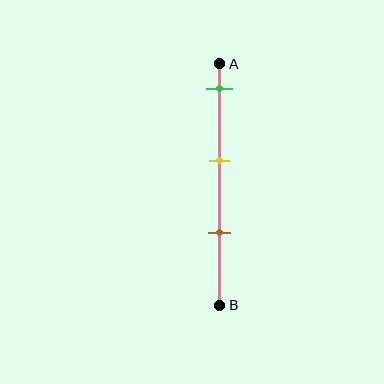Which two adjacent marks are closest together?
The yellow and brown marks are the closest adjacent pair.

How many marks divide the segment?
There are 3 marks dividing the segment.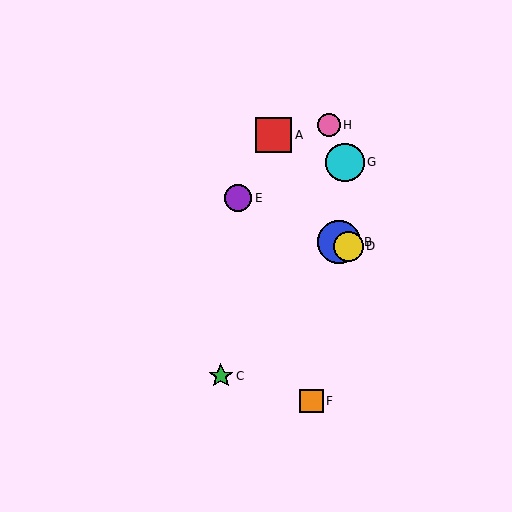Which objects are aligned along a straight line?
Objects B, D, E are aligned along a straight line.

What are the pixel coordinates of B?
Object B is at (339, 242).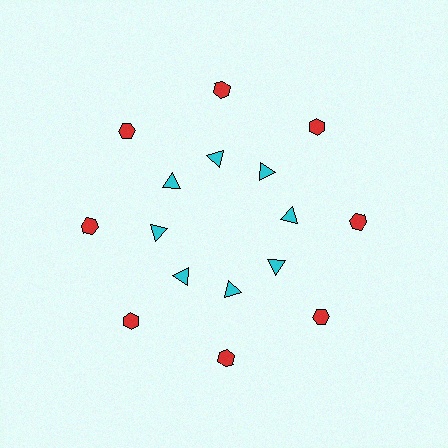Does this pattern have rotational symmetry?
Yes, this pattern has 8-fold rotational symmetry. It looks the same after rotating 45 degrees around the center.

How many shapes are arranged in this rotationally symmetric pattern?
There are 16 shapes, arranged in 8 groups of 2.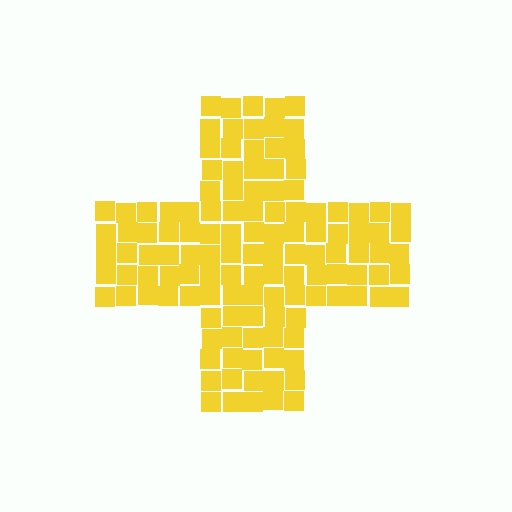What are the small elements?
The small elements are squares.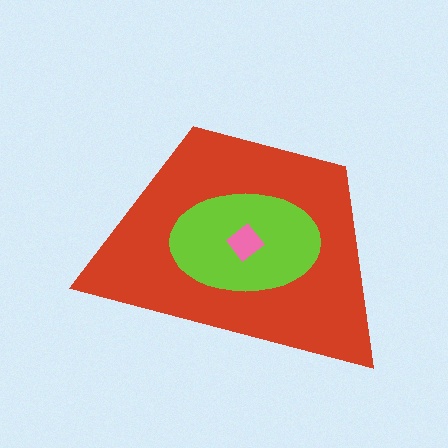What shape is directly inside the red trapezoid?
The lime ellipse.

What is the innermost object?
The pink diamond.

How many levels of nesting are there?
3.